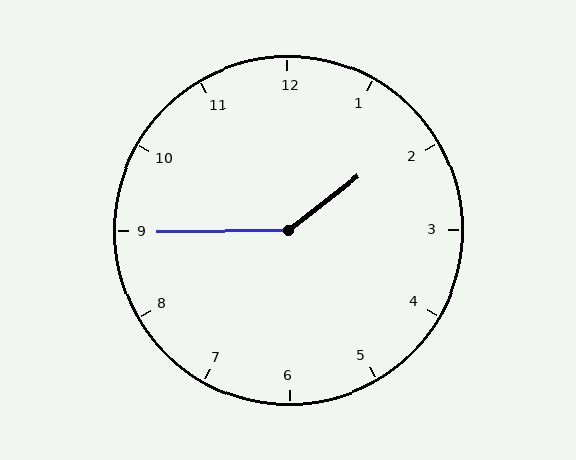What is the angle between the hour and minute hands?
Approximately 142 degrees.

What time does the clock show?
1:45.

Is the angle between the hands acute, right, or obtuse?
It is obtuse.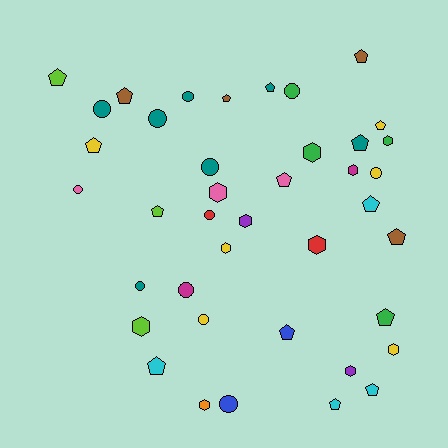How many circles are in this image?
There are 12 circles.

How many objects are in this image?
There are 40 objects.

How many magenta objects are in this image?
There are 2 magenta objects.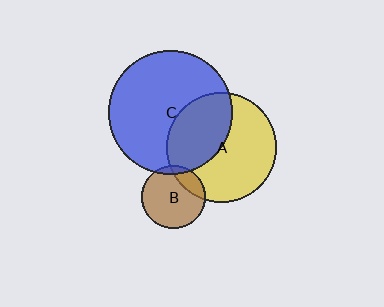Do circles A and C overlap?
Yes.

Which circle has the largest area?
Circle C (blue).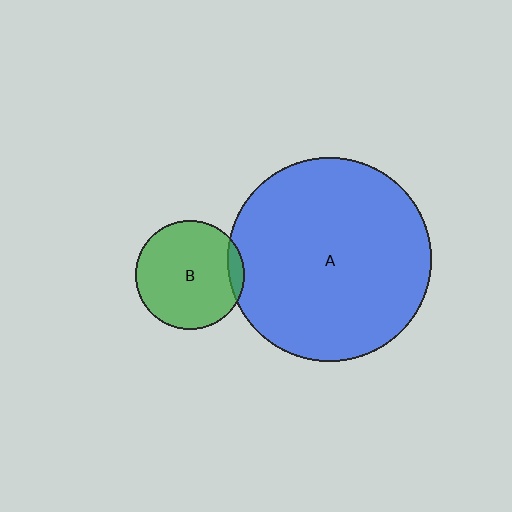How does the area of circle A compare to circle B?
Approximately 3.5 times.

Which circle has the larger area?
Circle A (blue).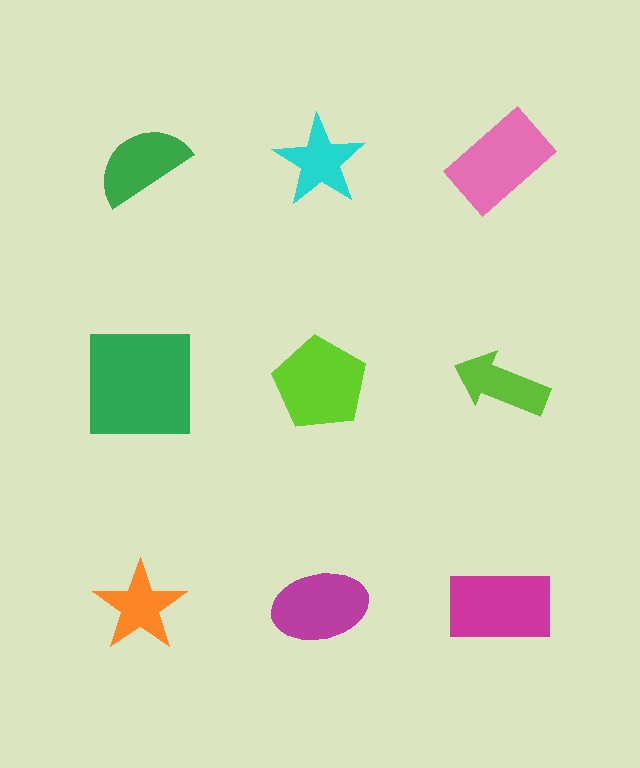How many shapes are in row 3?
3 shapes.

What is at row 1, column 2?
A cyan star.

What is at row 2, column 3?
A lime arrow.